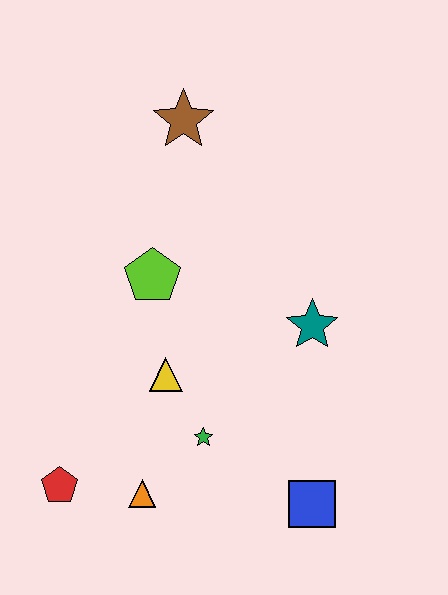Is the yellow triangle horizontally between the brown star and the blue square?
No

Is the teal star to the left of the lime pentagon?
No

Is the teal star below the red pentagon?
No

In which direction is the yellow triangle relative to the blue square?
The yellow triangle is to the left of the blue square.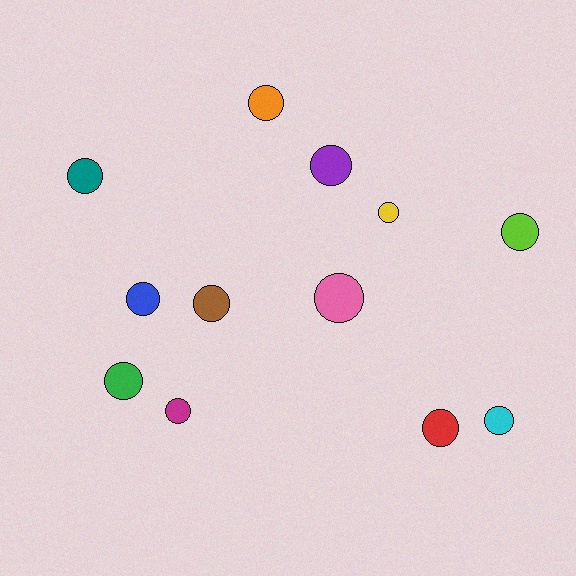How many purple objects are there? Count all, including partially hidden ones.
There is 1 purple object.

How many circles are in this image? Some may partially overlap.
There are 12 circles.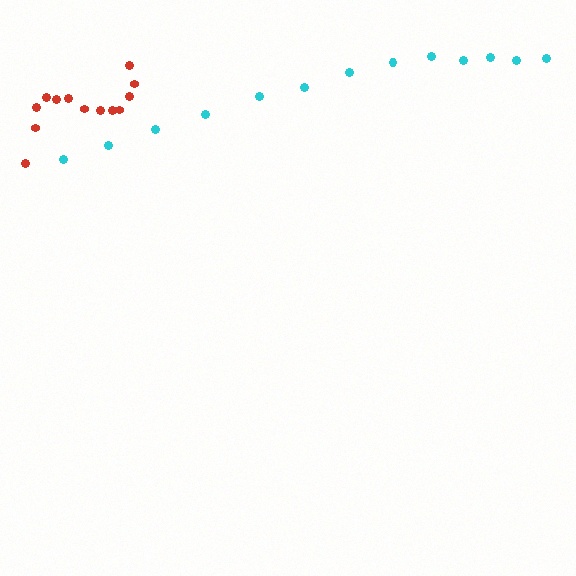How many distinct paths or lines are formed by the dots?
There are 2 distinct paths.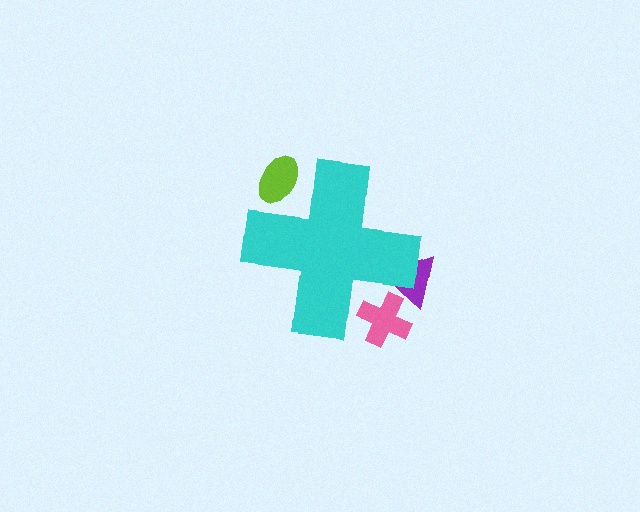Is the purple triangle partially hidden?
Yes, the purple triangle is partially hidden behind the cyan cross.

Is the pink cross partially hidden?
Yes, the pink cross is partially hidden behind the cyan cross.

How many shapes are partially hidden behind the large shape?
3 shapes are partially hidden.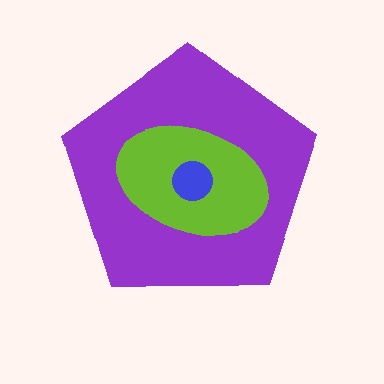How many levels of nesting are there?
3.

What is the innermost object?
The blue circle.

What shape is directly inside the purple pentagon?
The lime ellipse.